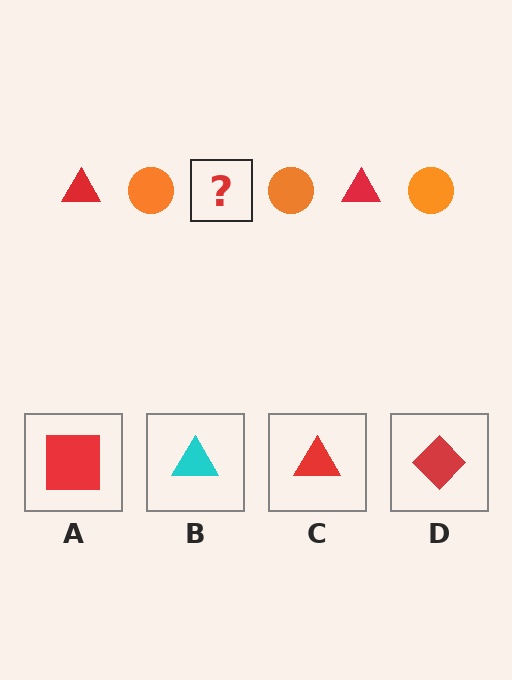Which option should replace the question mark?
Option C.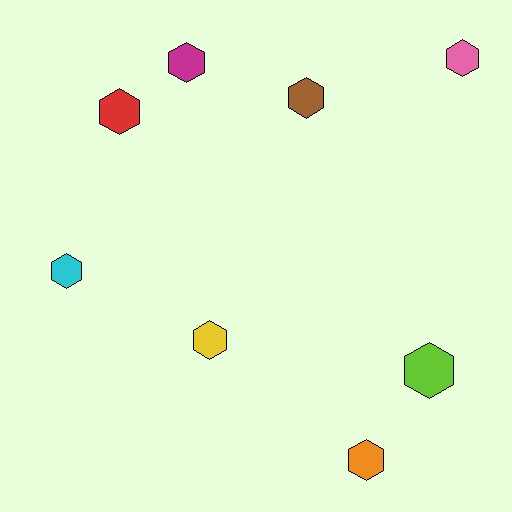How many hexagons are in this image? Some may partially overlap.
There are 8 hexagons.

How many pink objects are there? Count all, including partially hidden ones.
There is 1 pink object.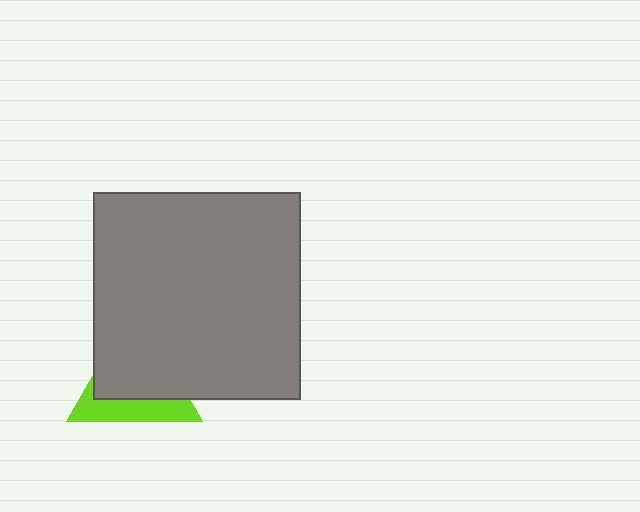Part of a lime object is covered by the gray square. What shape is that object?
It is a triangle.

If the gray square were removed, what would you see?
You would see the complete lime triangle.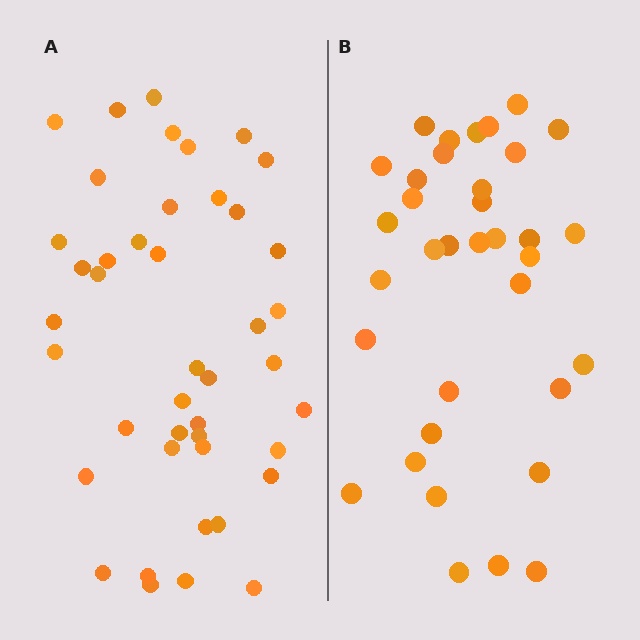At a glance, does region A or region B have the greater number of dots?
Region A (the left region) has more dots.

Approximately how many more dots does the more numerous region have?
Region A has roughly 8 or so more dots than region B.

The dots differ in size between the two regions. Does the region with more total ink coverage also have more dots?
No. Region B has more total ink coverage because its dots are larger, but region A actually contains more individual dots. Total area can be misleading — the number of items is what matters here.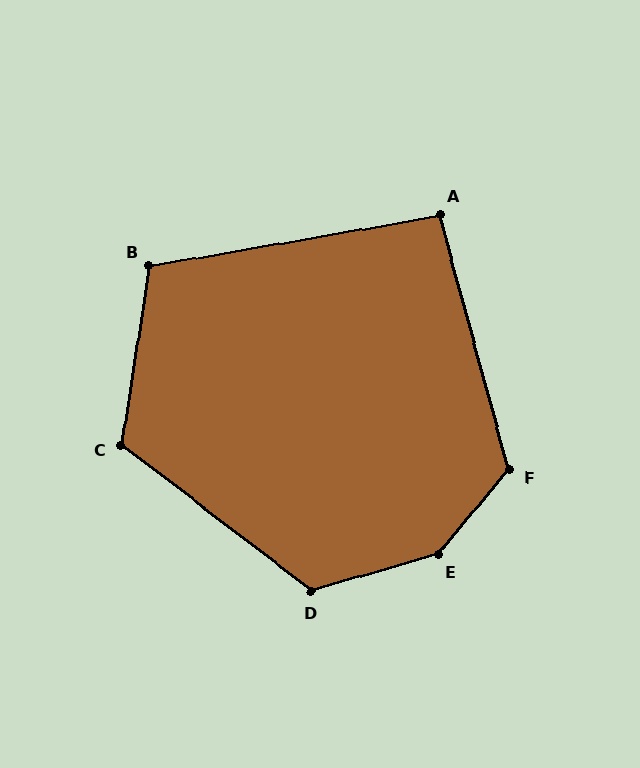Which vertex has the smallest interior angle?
A, at approximately 95 degrees.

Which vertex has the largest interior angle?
E, at approximately 146 degrees.